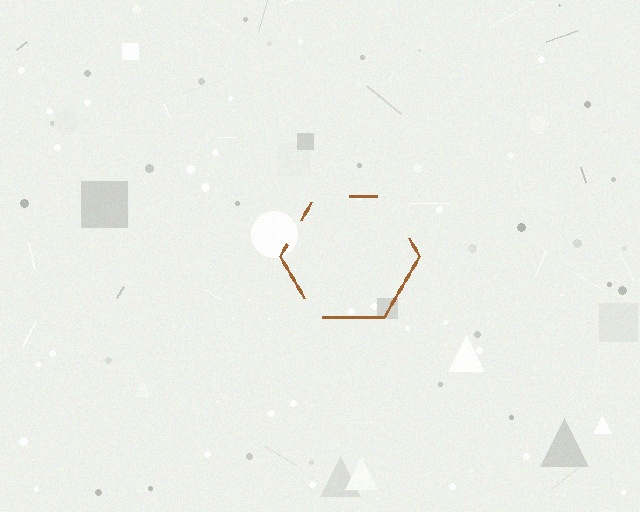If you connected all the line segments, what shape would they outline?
They would outline a hexagon.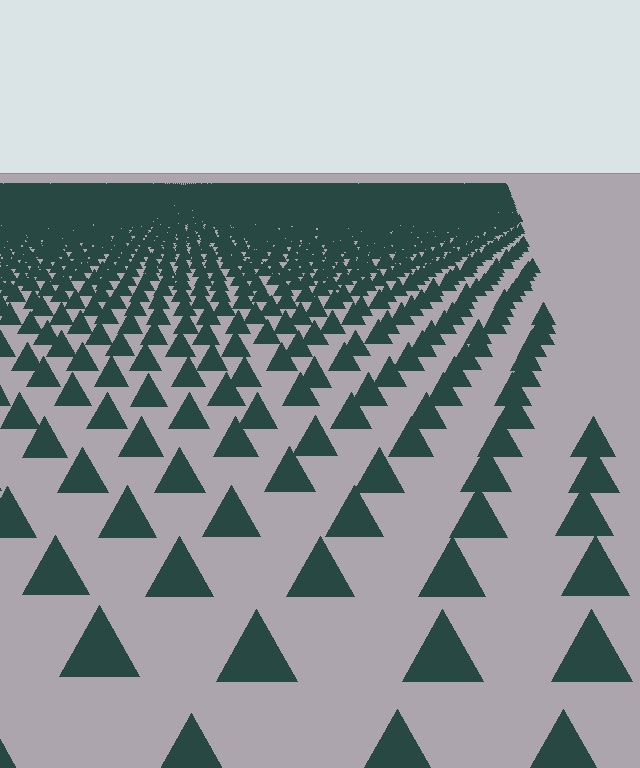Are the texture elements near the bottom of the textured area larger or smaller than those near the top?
Larger. Near the bottom, elements are closer to the viewer and appear at a bigger on-screen size.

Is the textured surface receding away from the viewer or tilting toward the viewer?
The surface is receding away from the viewer. Texture elements get smaller and denser toward the top.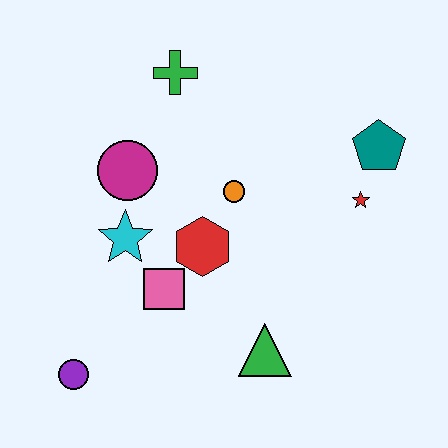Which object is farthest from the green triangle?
The green cross is farthest from the green triangle.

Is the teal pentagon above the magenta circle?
Yes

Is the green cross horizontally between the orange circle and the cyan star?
Yes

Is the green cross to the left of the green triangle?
Yes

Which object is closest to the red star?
The teal pentagon is closest to the red star.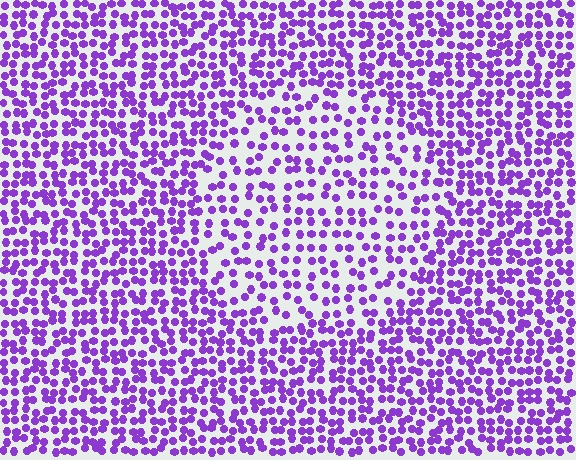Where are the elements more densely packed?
The elements are more densely packed outside the circle boundary.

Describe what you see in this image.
The image contains small purple elements arranged at two different densities. A circle-shaped region is visible where the elements are less densely packed than the surrounding area.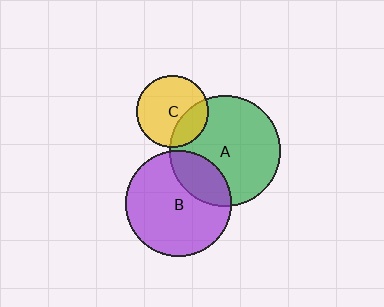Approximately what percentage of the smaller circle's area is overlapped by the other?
Approximately 30%.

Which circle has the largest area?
Circle A (green).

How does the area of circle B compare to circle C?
Approximately 2.2 times.